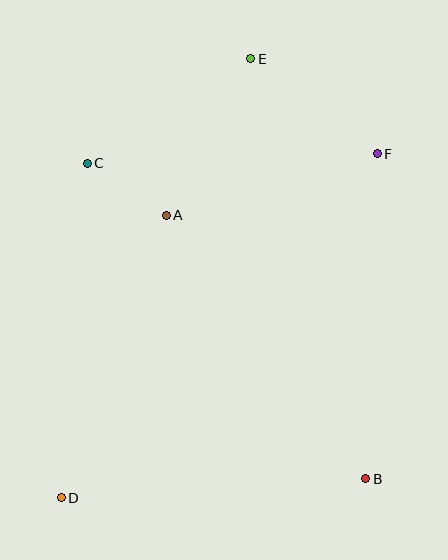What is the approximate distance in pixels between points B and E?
The distance between B and E is approximately 436 pixels.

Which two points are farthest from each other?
Points D and E are farthest from each other.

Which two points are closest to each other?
Points A and C are closest to each other.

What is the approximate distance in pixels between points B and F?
The distance between B and F is approximately 325 pixels.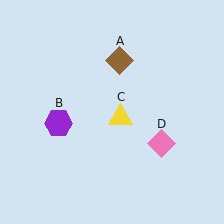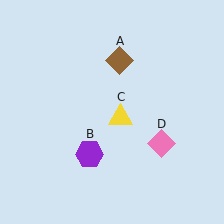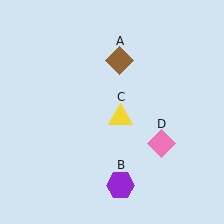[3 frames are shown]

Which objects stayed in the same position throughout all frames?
Brown diamond (object A) and yellow triangle (object C) and pink diamond (object D) remained stationary.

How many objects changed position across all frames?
1 object changed position: purple hexagon (object B).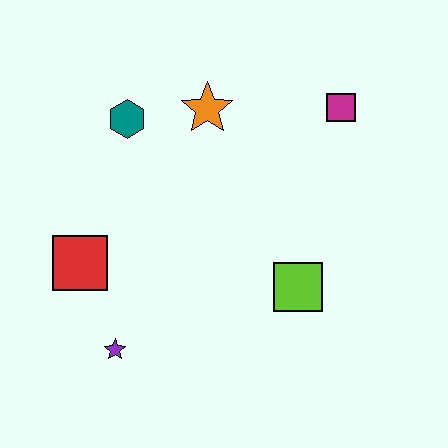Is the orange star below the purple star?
No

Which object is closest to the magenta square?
The orange star is closest to the magenta square.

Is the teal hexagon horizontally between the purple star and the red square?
No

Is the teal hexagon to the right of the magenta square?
No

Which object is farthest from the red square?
The magenta square is farthest from the red square.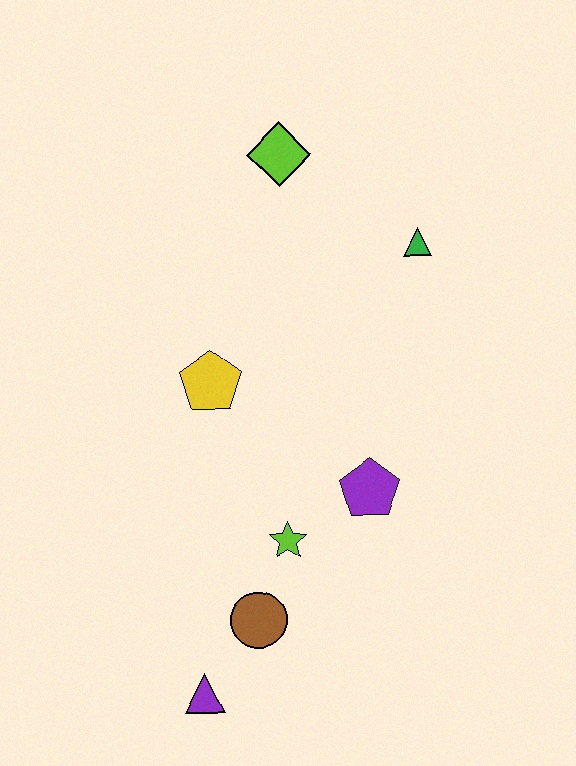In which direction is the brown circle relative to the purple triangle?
The brown circle is above the purple triangle.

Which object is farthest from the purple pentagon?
The lime diamond is farthest from the purple pentagon.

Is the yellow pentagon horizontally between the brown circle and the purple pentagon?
No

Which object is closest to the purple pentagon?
The lime star is closest to the purple pentagon.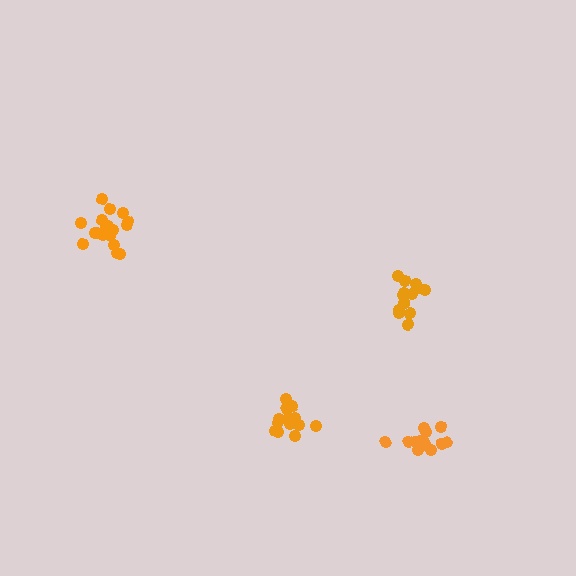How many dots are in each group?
Group 1: 14 dots, Group 2: 17 dots, Group 3: 13 dots, Group 4: 13 dots (57 total).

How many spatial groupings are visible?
There are 4 spatial groupings.